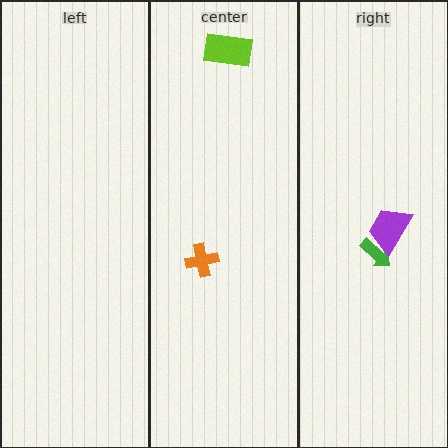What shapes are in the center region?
The orange cross, the lime rectangle.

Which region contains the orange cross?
The center region.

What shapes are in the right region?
The green arrow, the purple trapezoid.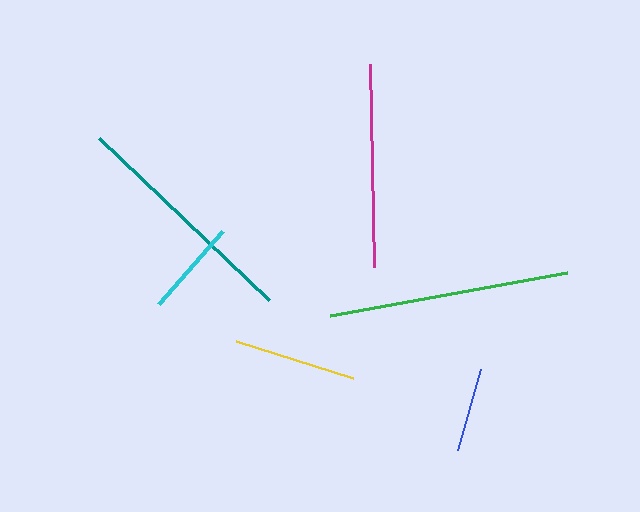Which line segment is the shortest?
The blue line is the shortest at approximately 83 pixels.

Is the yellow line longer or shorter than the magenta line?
The magenta line is longer than the yellow line.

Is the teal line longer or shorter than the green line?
The green line is longer than the teal line.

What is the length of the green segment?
The green segment is approximately 240 pixels long.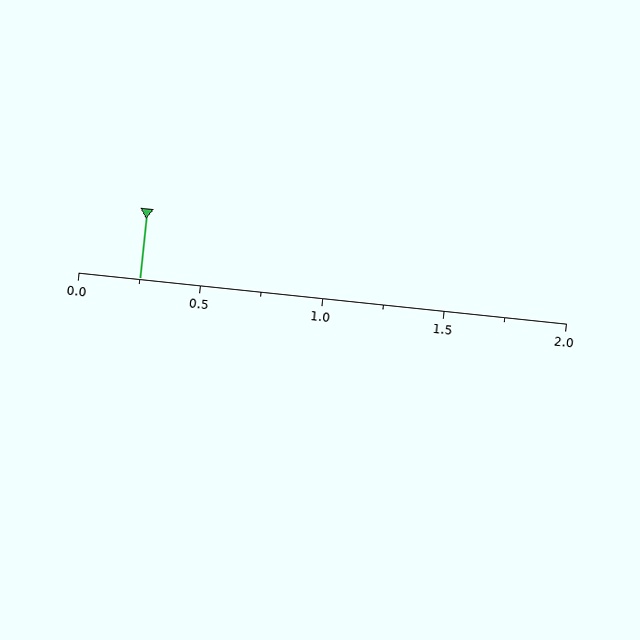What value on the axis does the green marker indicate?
The marker indicates approximately 0.25.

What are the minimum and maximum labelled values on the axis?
The axis runs from 0.0 to 2.0.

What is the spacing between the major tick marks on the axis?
The major ticks are spaced 0.5 apart.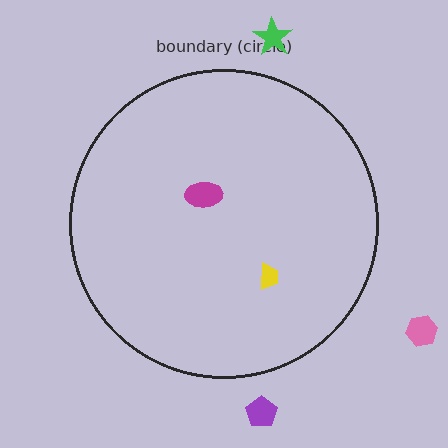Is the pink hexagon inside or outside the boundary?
Outside.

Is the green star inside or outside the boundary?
Outside.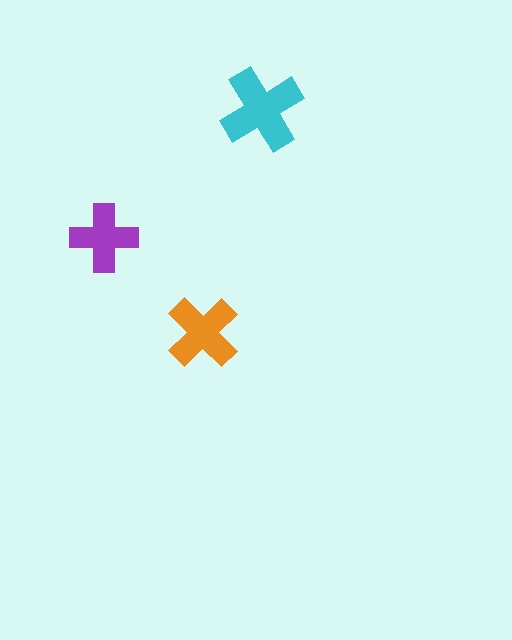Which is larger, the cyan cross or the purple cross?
The cyan one.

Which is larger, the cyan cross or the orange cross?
The cyan one.